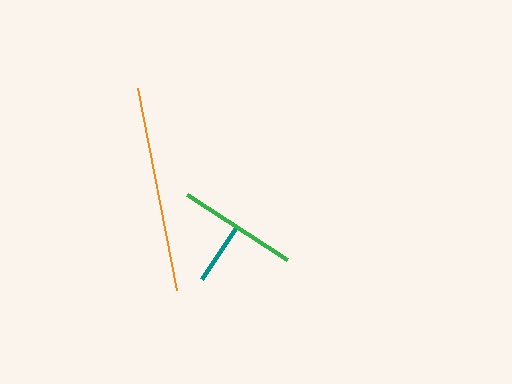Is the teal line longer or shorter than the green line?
The green line is longer than the teal line.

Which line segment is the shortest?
The teal line is the shortest at approximately 65 pixels.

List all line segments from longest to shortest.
From longest to shortest: orange, green, teal.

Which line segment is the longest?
The orange line is the longest at approximately 205 pixels.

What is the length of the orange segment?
The orange segment is approximately 205 pixels long.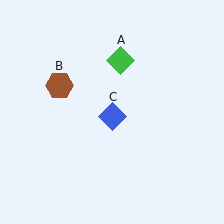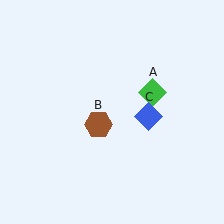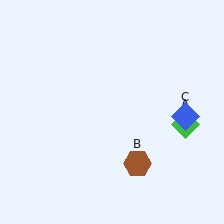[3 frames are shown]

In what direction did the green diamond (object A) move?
The green diamond (object A) moved down and to the right.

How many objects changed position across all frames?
3 objects changed position: green diamond (object A), brown hexagon (object B), blue diamond (object C).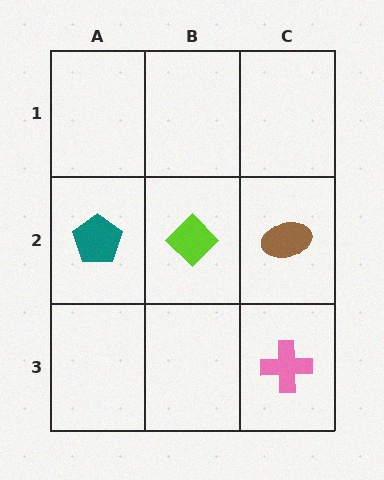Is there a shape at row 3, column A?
No, that cell is empty.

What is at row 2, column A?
A teal pentagon.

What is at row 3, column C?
A pink cross.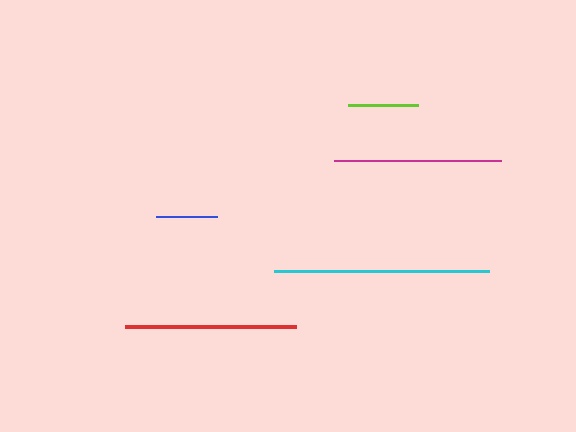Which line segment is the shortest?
The blue line is the shortest at approximately 62 pixels.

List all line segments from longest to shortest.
From longest to shortest: cyan, red, magenta, lime, blue.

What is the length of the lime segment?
The lime segment is approximately 69 pixels long.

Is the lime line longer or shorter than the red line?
The red line is longer than the lime line.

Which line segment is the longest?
The cyan line is the longest at approximately 215 pixels.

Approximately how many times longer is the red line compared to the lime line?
The red line is approximately 2.5 times the length of the lime line.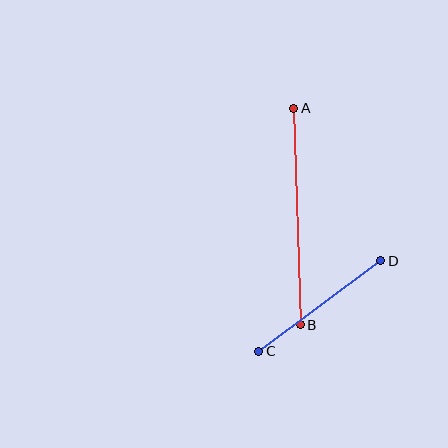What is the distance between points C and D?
The distance is approximately 152 pixels.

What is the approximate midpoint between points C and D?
The midpoint is at approximately (320, 306) pixels.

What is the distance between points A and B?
The distance is approximately 216 pixels.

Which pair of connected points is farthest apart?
Points A and B are farthest apart.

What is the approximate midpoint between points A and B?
The midpoint is at approximately (297, 217) pixels.